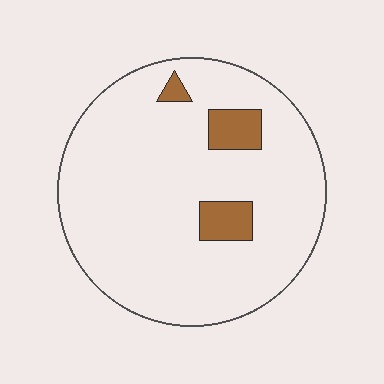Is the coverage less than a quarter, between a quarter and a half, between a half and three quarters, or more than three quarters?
Less than a quarter.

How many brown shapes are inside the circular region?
3.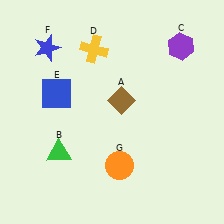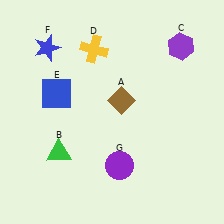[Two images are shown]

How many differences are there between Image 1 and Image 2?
There is 1 difference between the two images.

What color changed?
The circle (G) changed from orange in Image 1 to purple in Image 2.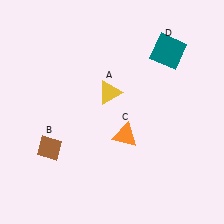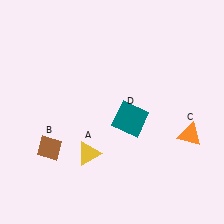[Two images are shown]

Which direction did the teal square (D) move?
The teal square (D) moved down.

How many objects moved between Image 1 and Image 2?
3 objects moved between the two images.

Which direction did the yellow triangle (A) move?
The yellow triangle (A) moved down.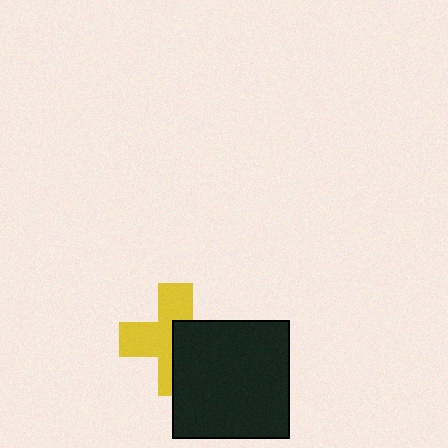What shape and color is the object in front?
The object in front is a black square.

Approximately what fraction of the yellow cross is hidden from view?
Roughly 45% of the yellow cross is hidden behind the black square.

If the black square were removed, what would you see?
You would see the complete yellow cross.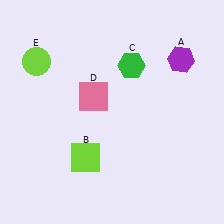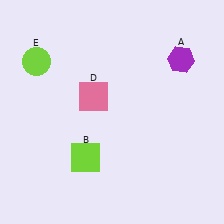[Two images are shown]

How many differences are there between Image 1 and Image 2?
There is 1 difference between the two images.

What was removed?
The green hexagon (C) was removed in Image 2.